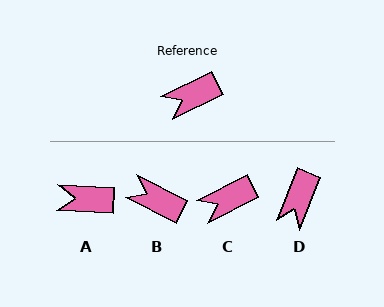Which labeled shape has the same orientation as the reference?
C.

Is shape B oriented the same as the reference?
No, it is off by about 53 degrees.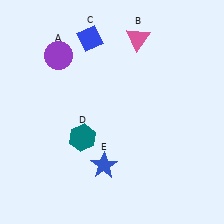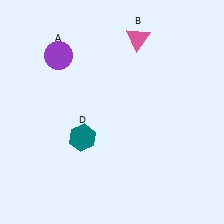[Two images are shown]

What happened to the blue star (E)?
The blue star (E) was removed in Image 2. It was in the bottom-left area of Image 1.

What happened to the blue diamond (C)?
The blue diamond (C) was removed in Image 2. It was in the top-left area of Image 1.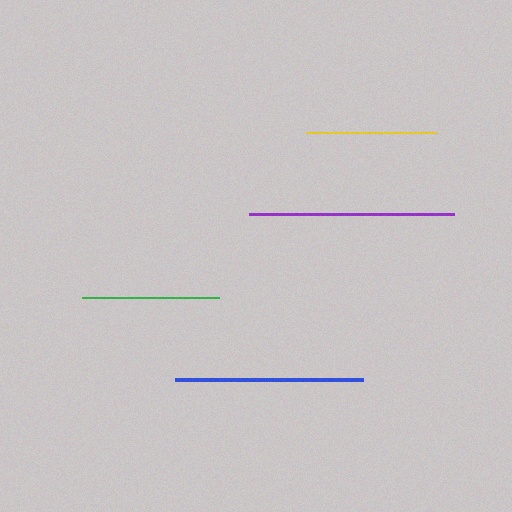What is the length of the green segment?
The green segment is approximately 137 pixels long.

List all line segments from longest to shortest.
From longest to shortest: purple, blue, green, yellow.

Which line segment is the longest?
The purple line is the longest at approximately 206 pixels.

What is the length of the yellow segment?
The yellow segment is approximately 130 pixels long.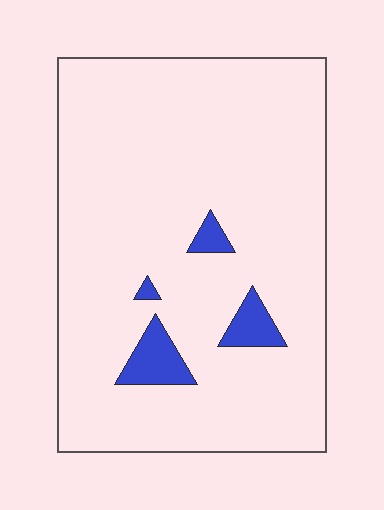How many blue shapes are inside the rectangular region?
4.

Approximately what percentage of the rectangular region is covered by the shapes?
Approximately 5%.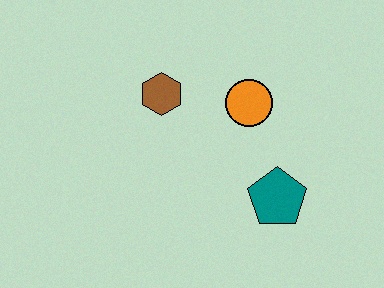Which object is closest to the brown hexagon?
The orange circle is closest to the brown hexagon.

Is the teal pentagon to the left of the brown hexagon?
No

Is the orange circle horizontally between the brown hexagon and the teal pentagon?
Yes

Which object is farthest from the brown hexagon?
The teal pentagon is farthest from the brown hexagon.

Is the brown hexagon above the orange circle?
Yes